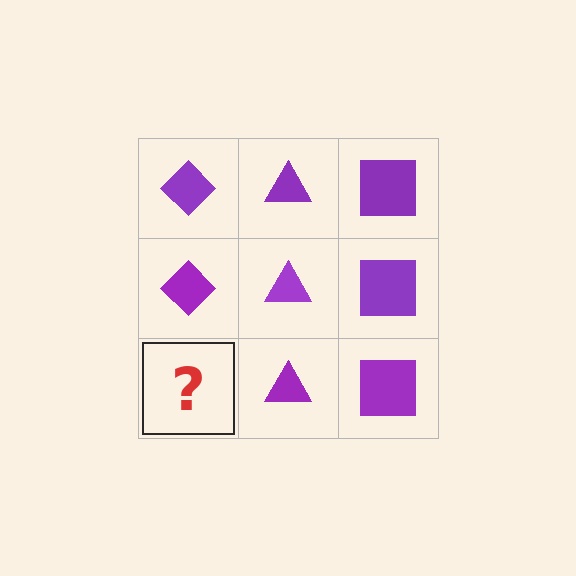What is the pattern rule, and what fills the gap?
The rule is that each column has a consistent shape. The gap should be filled with a purple diamond.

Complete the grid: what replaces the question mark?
The question mark should be replaced with a purple diamond.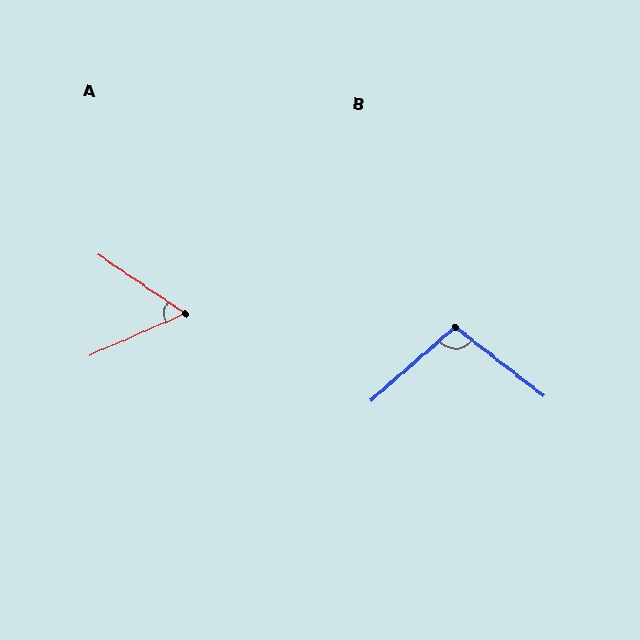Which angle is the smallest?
A, at approximately 58 degrees.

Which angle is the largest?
B, at approximately 101 degrees.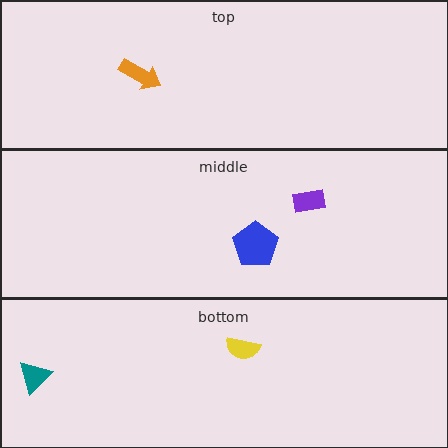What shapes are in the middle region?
The blue pentagon, the purple rectangle.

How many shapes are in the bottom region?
2.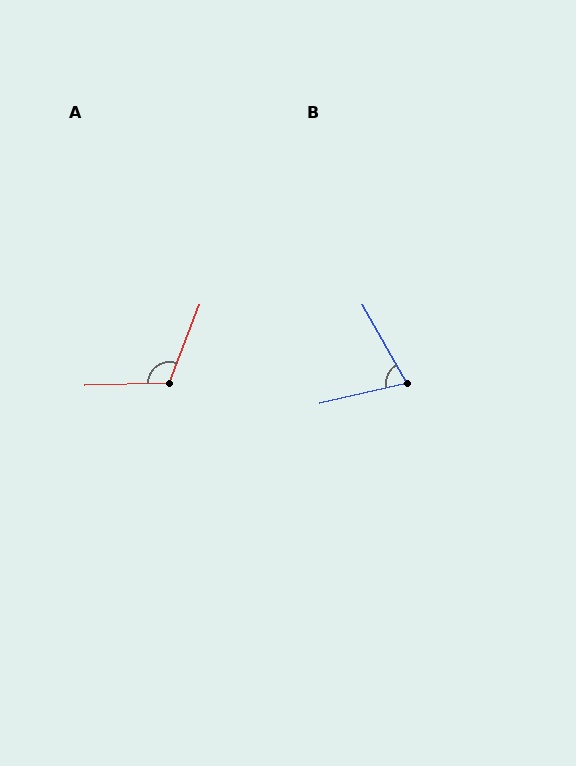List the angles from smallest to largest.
B (73°), A (113°).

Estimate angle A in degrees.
Approximately 113 degrees.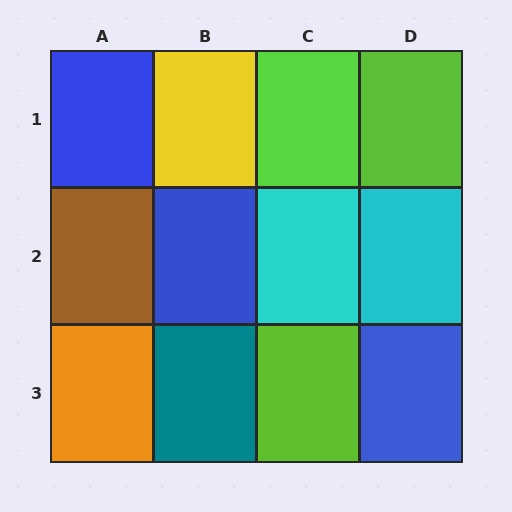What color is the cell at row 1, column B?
Yellow.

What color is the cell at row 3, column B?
Teal.